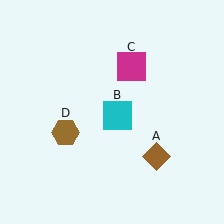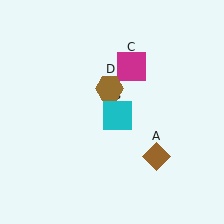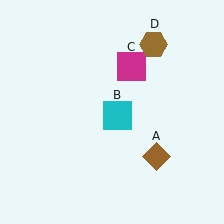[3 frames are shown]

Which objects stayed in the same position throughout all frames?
Brown diamond (object A) and cyan square (object B) and magenta square (object C) remained stationary.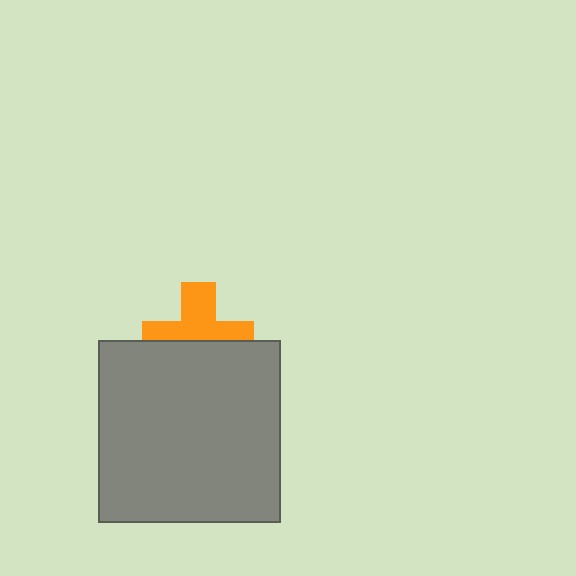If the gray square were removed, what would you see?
You would see the complete orange cross.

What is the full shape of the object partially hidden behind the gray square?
The partially hidden object is an orange cross.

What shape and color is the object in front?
The object in front is a gray square.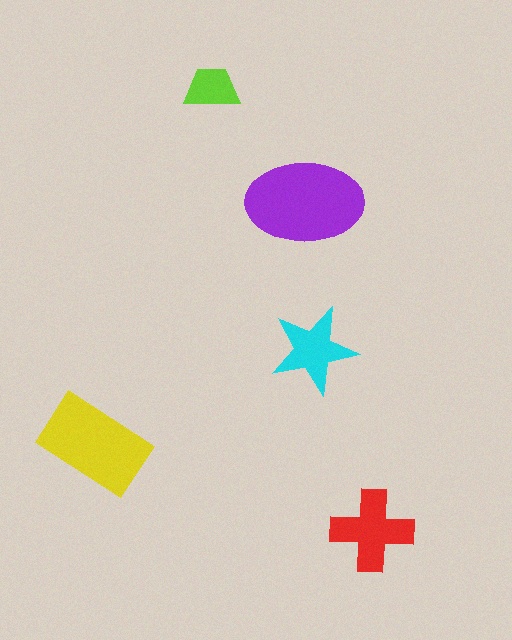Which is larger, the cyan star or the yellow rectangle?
The yellow rectangle.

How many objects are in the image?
There are 5 objects in the image.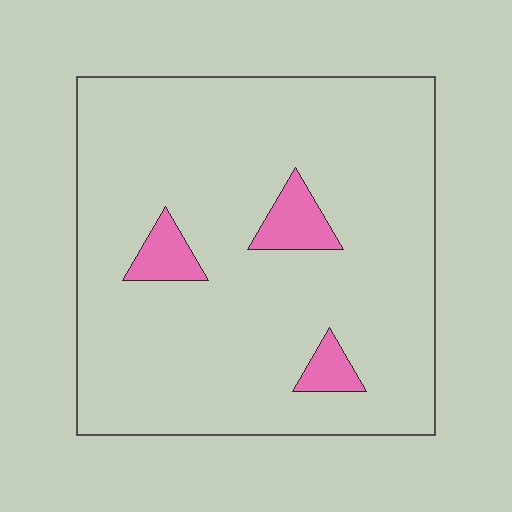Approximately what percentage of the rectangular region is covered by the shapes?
Approximately 10%.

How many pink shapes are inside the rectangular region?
3.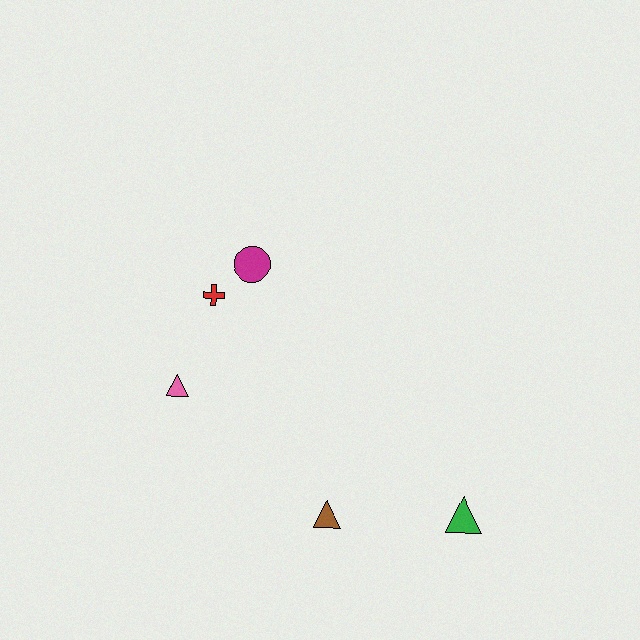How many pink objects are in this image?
There is 1 pink object.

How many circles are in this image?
There is 1 circle.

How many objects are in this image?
There are 5 objects.